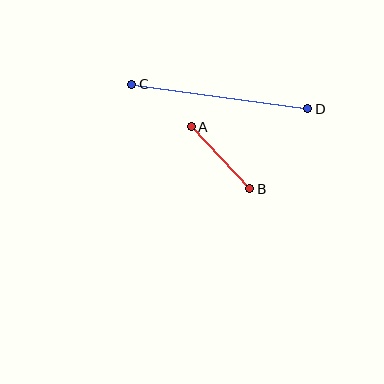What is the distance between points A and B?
The distance is approximately 85 pixels.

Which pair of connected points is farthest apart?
Points C and D are farthest apart.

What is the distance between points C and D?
The distance is approximately 177 pixels.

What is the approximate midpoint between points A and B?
The midpoint is at approximately (221, 158) pixels.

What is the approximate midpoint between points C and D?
The midpoint is at approximately (220, 96) pixels.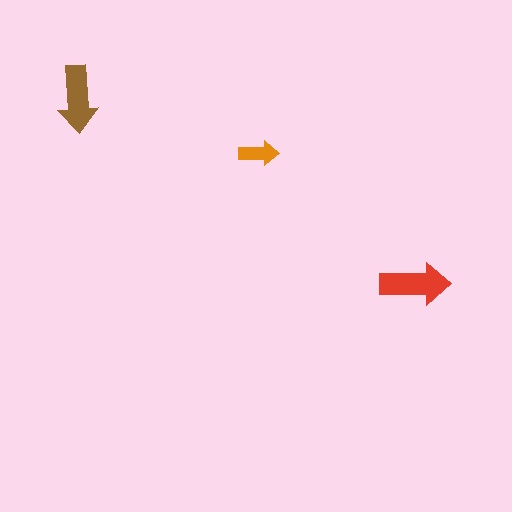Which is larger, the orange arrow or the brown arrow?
The brown one.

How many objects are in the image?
There are 3 objects in the image.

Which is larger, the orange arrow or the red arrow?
The red one.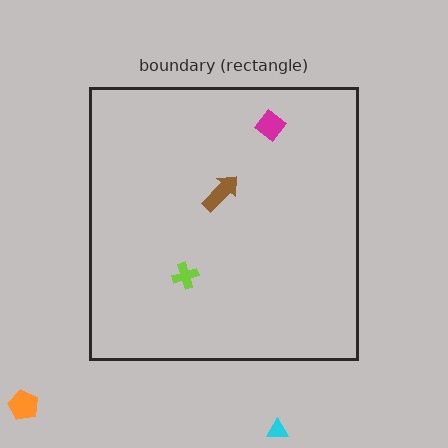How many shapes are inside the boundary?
3 inside, 2 outside.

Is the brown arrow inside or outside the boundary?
Inside.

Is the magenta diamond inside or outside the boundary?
Inside.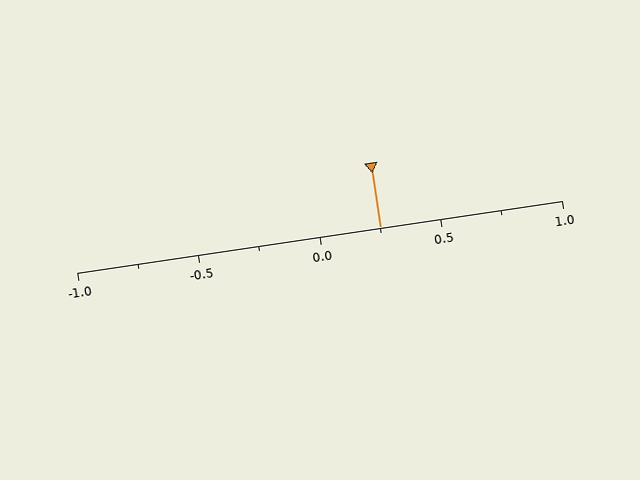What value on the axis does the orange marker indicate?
The marker indicates approximately 0.25.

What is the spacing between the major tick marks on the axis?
The major ticks are spaced 0.5 apart.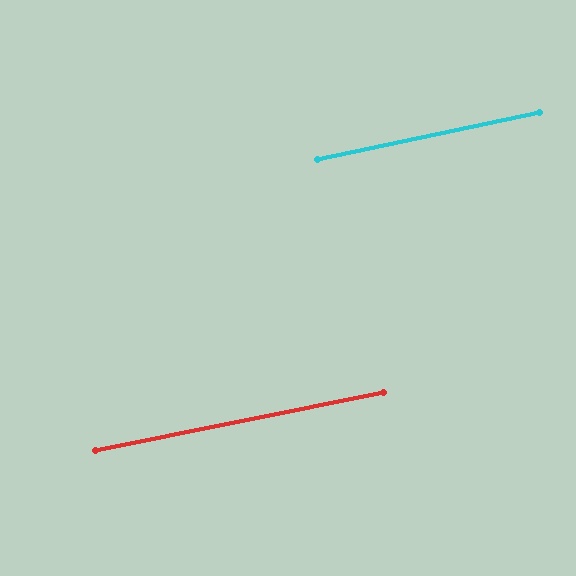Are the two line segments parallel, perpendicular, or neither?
Parallel — their directions differ by only 0.5°.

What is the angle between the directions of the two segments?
Approximately 1 degree.